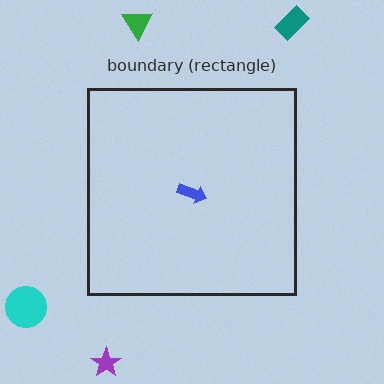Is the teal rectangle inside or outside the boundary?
Outside.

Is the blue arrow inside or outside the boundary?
Inside.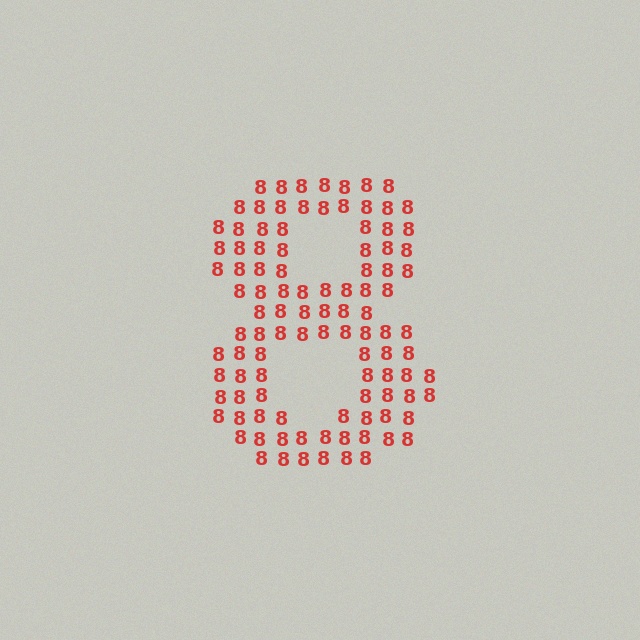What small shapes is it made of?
It is made of small digit 8's.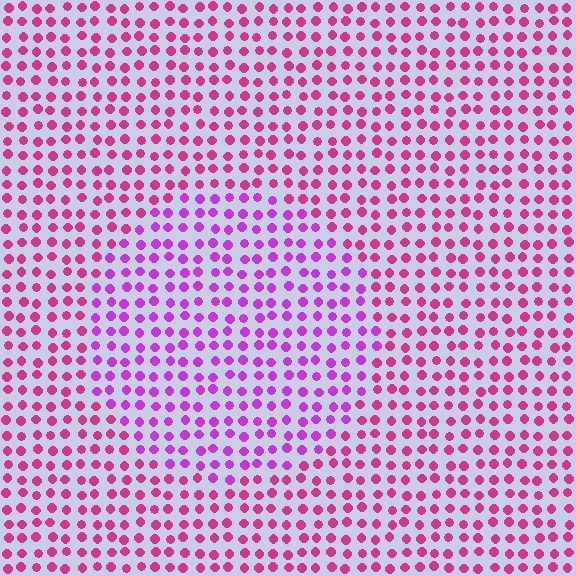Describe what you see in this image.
The image is filled with small magenta elements in a uniform arrangement. A circle-shaped region is visible where the elements are tinted to a slightly different hue, forming a subtle color boundary.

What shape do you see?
I see a circle.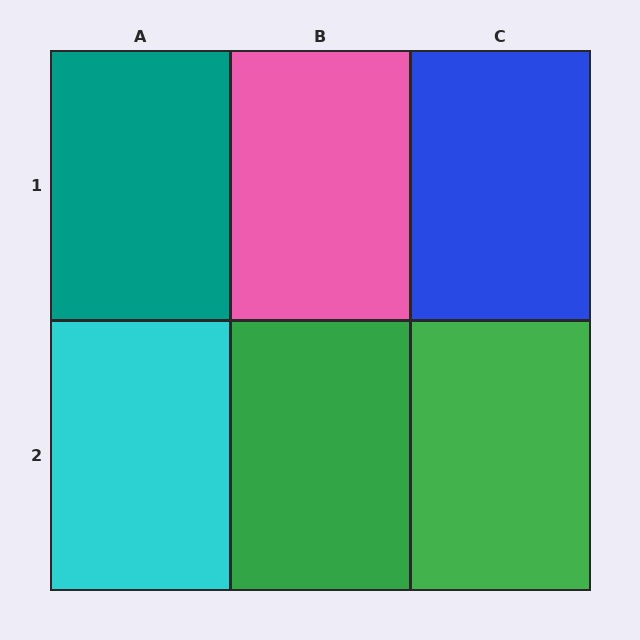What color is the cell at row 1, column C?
Blue.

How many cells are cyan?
1 cell is cyan.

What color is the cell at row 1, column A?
Teal.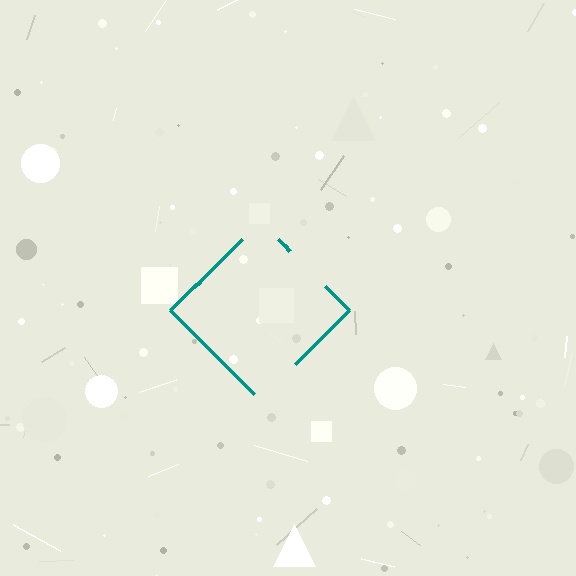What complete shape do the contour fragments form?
The contour fragments form a diamond.